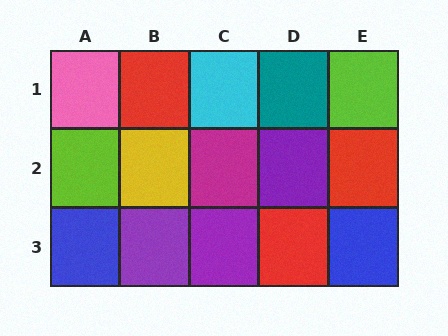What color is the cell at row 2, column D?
Purple.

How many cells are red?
3 cells are red.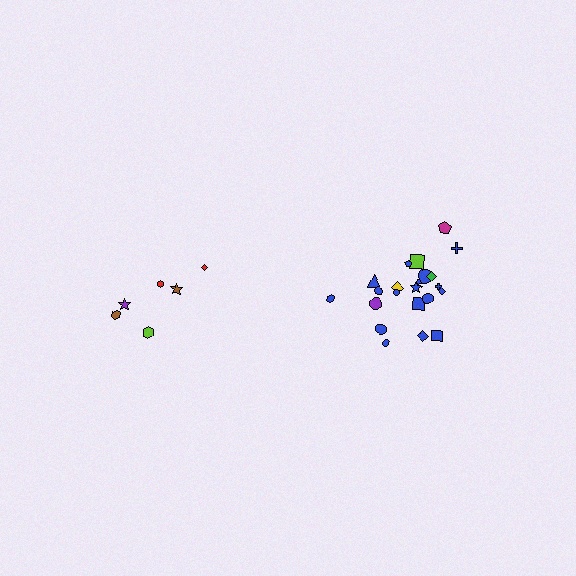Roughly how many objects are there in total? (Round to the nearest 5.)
Roughly 30 objects in total.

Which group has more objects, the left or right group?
The right group.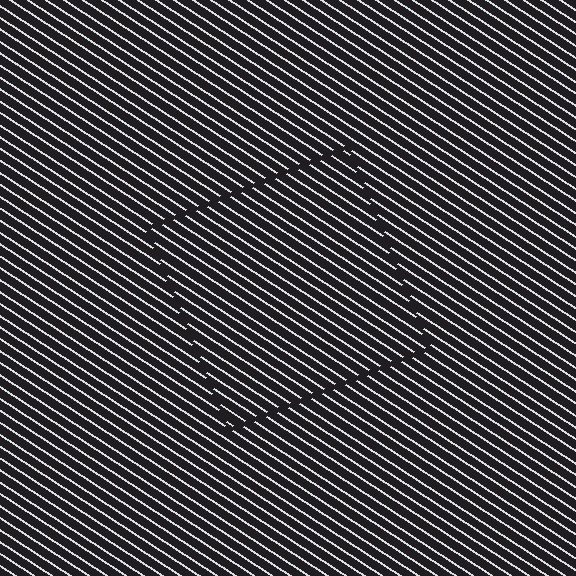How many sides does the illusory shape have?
4 sides — the line-ends trace a square.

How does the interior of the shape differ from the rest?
The interior of the shape contains the same grating, shifted by half a period — the contour is defined by the phase discontinuity where line-ends from the inner and outer gratings abut.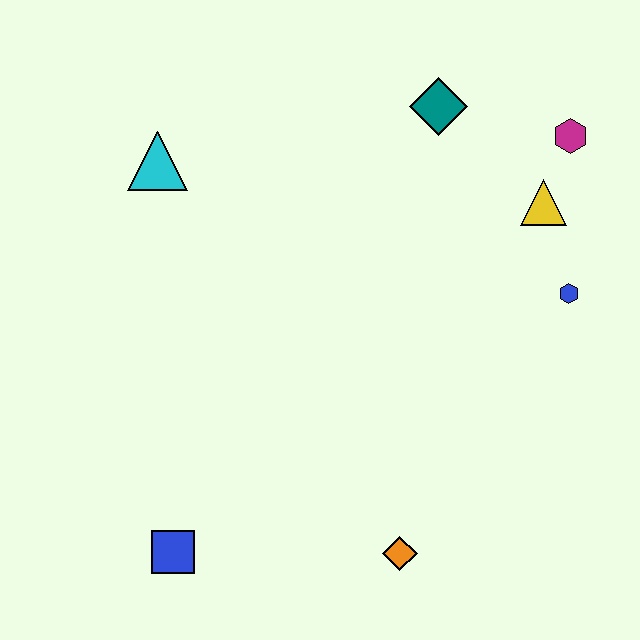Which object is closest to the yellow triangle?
The magenta hexagon is closest to the yellow triangle.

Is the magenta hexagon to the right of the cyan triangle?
Yes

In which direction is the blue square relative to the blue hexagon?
The blue square is to the left of the blue hexagon.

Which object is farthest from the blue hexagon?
The blue square is farthest from the blue hexagon.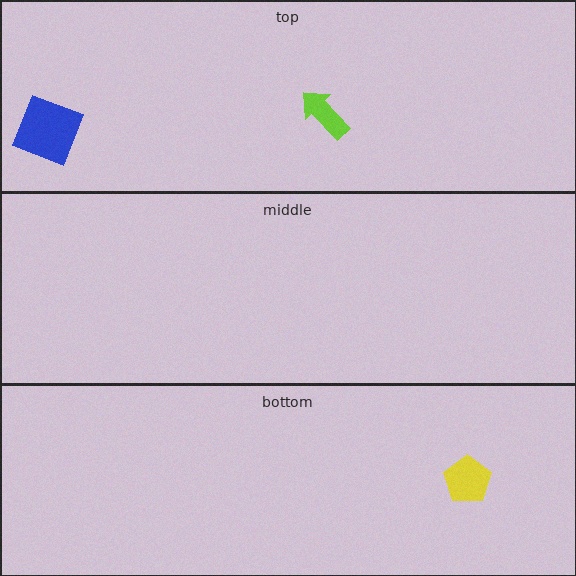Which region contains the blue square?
The top region.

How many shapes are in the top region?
2.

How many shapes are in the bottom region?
1.